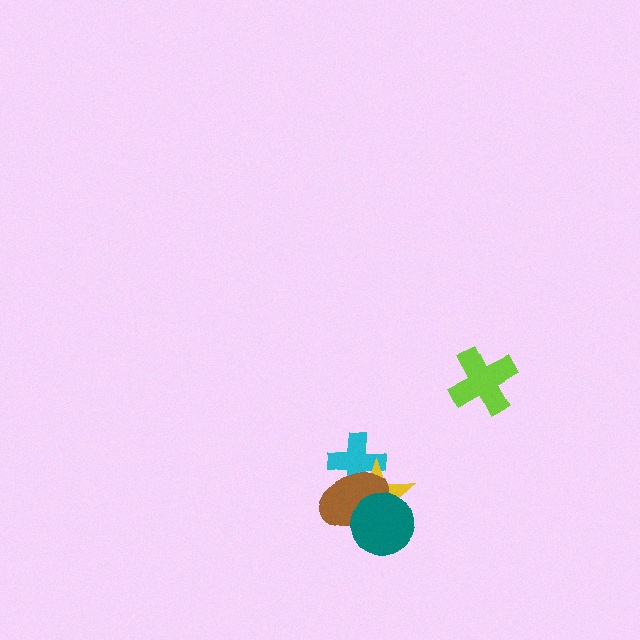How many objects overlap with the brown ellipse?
3 objects overlap with the brown ellipse.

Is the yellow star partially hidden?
Yes, it is partially covered by another shape.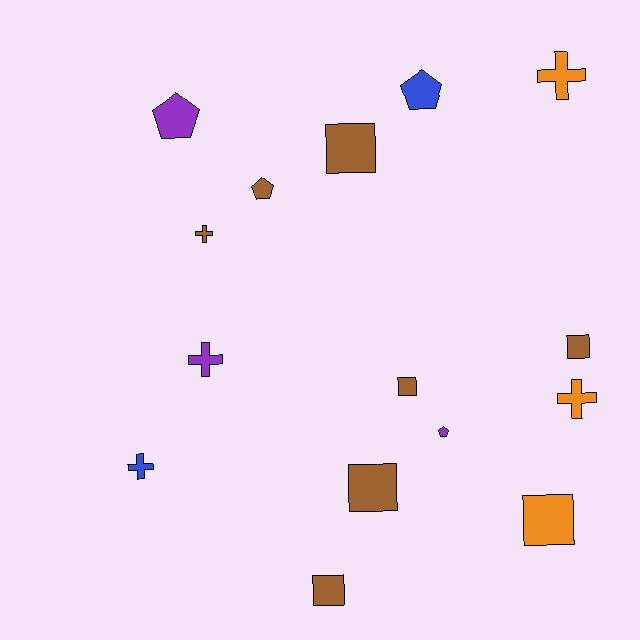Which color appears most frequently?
Brown, with 7 objects.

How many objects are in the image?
There are 15 objects.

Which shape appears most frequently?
Square, with 6 objects.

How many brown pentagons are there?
There is 1 brown pentagon.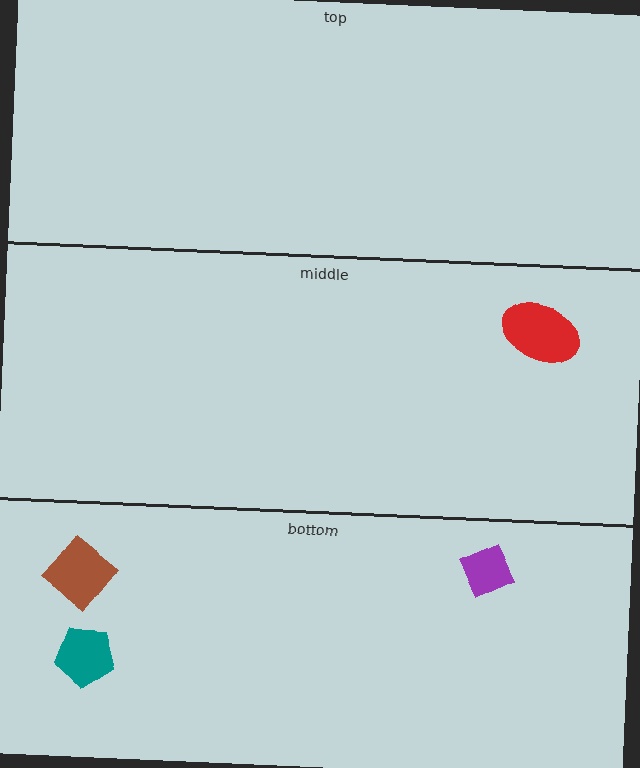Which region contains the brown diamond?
The bottom region.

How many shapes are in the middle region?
1.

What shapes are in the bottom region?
The purple diamond, the brown diamond, the teal pentagon.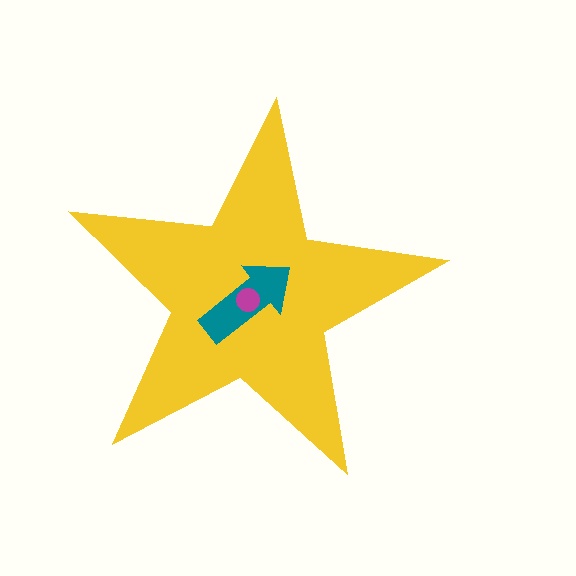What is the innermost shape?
The magenta circle.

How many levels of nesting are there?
3.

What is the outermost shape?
The yellow star.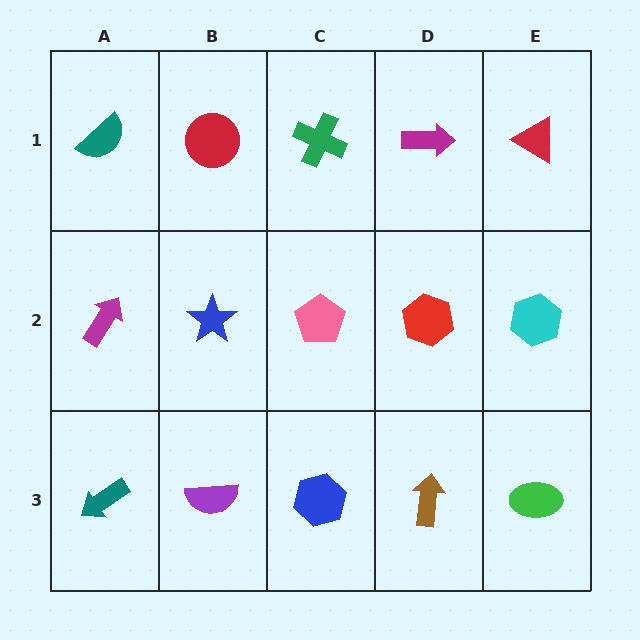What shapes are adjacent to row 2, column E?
A red triangle (row 1, column E), a green ellipse (row 3, column E), a red hexagon (row 2, column D).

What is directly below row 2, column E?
A green ellipse.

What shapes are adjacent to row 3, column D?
A red hexagon (row 2, column D), a blue hexagon (row 3, column C), a green ellipse (row 3, column E).